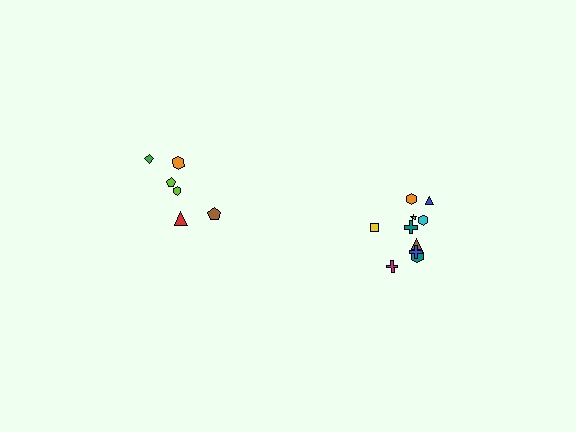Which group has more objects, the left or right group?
The right group.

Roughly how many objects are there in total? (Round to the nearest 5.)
Roughly 15 objects in total.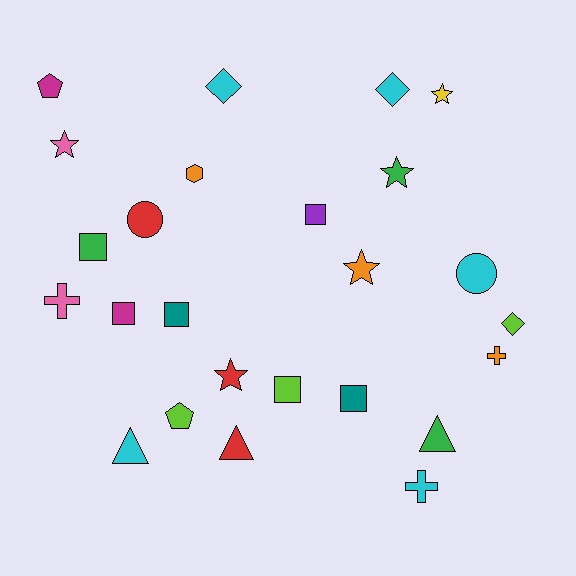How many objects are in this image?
There are 25 objects.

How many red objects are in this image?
There are 3 red objects.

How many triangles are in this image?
There are 3 triangles.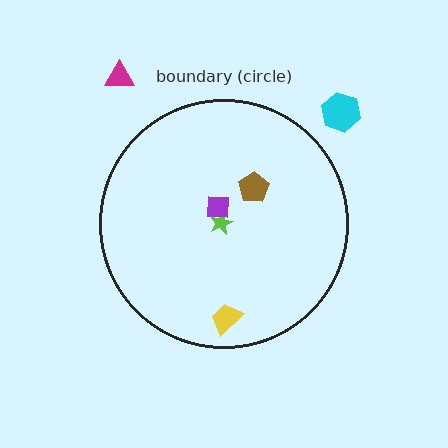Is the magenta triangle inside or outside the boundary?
Outside.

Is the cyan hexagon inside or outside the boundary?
Outside.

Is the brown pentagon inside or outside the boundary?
Inside.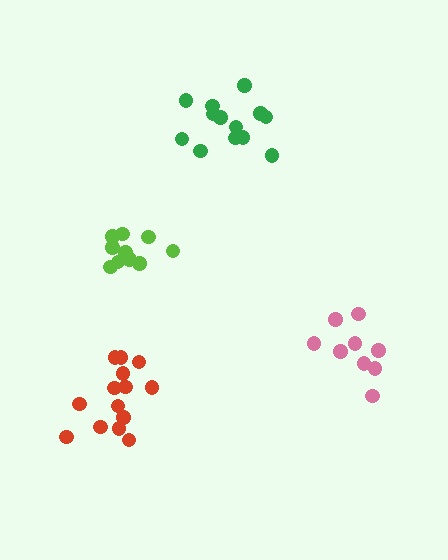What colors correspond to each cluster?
The clusters are colored: pink, lime, green, red.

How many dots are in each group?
Group 1: 9 dots, Group 2: 10 dots, Group 3: 13 dots, Group 4: 14 dots (46 total).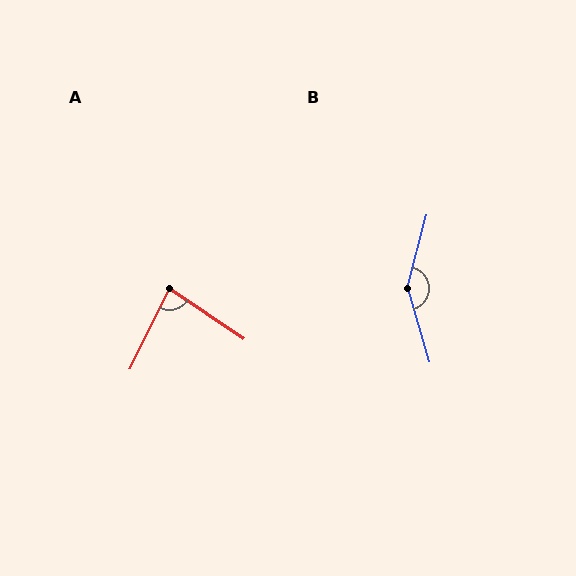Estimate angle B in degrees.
Approximately 149 degrees.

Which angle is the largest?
B, at approximately 149 degrees.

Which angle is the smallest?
A, at approximately 82 degrees.